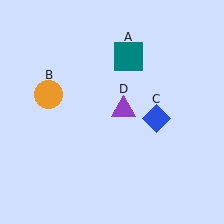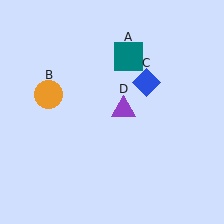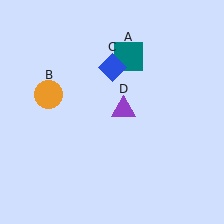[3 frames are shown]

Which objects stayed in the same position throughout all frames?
Teal square (object A) and orange circle (object B) and purple triangle (object D) remained stationary.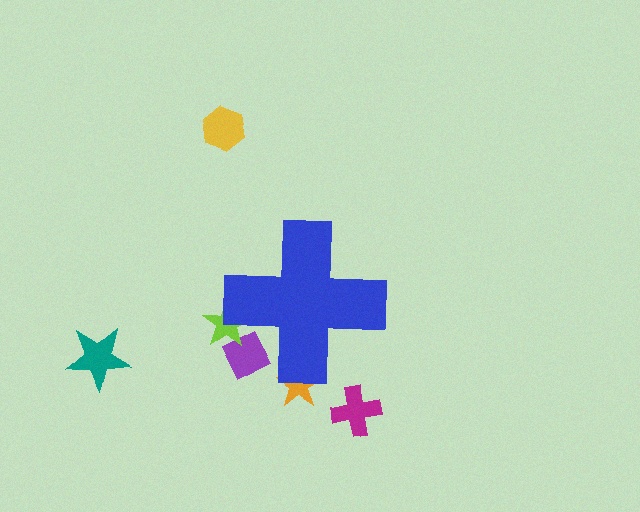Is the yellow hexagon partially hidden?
No, the yellow hexagon is fully visible.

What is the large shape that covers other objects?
A blue cross.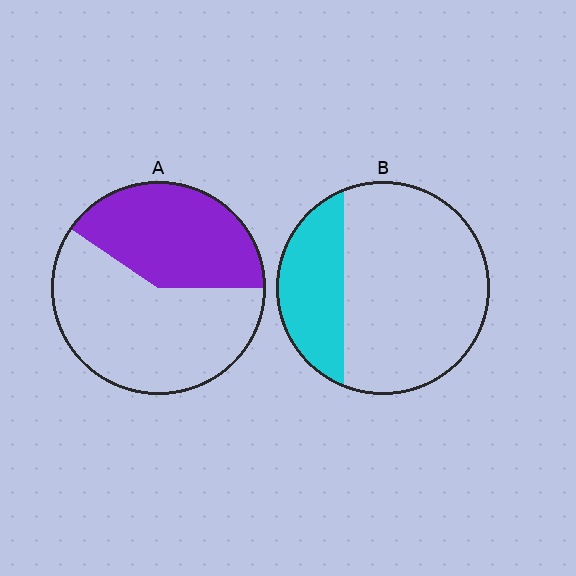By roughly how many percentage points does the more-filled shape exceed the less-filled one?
By roughly 15 percentage points (A over B).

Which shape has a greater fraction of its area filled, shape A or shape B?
Shape A.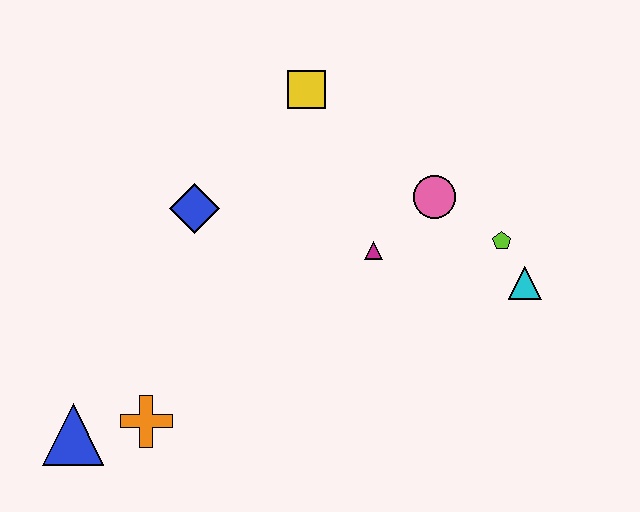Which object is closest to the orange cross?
The blue triangle is closest to the orange cross.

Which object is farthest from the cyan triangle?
The blue triangle is farthest from the cyan triangle.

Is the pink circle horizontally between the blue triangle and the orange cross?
No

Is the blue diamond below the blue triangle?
No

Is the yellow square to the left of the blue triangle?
No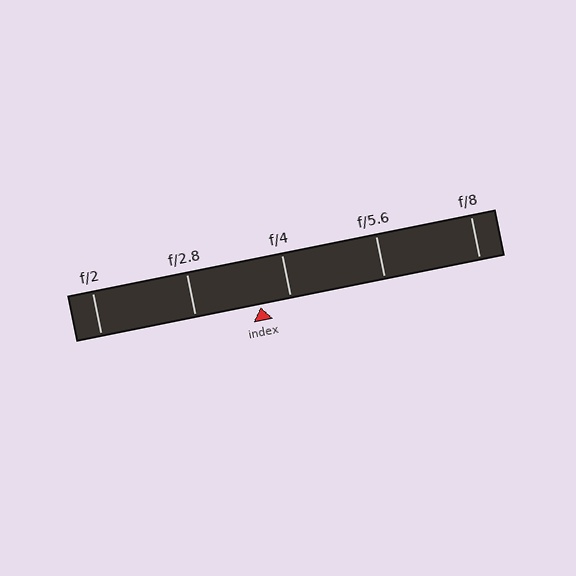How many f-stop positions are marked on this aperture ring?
There are 5 f-stop positions marked.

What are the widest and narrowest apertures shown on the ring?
The widest aperture shown is f/2 and the narrowest is f/8.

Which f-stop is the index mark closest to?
The index mark is closest to f/4.